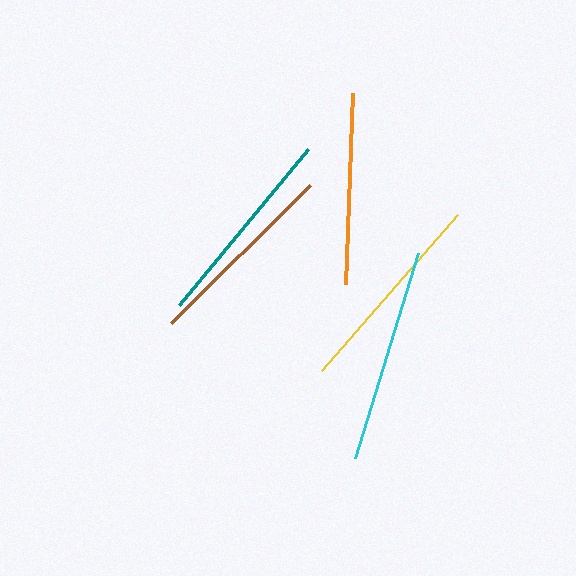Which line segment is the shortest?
The orange line is the shortest at approximately 191 pixels.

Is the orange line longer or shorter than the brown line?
The brown line is longer than the orange line.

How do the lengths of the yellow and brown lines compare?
The yellow and brown lines are approximately the same length.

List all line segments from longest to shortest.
From longest to shortest: cyan, yellow, teal, brown, orange.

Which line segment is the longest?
The cyan line is the longest at approximately 214 pixels.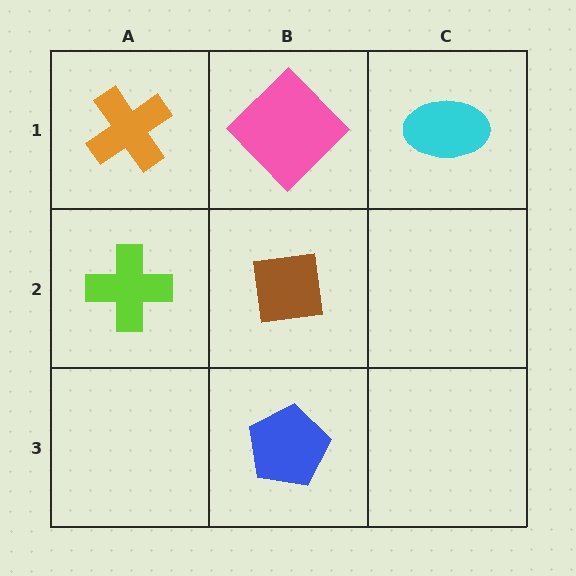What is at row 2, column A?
A lime cross.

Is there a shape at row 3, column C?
No, that cell is empty.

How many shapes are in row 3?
1 shape.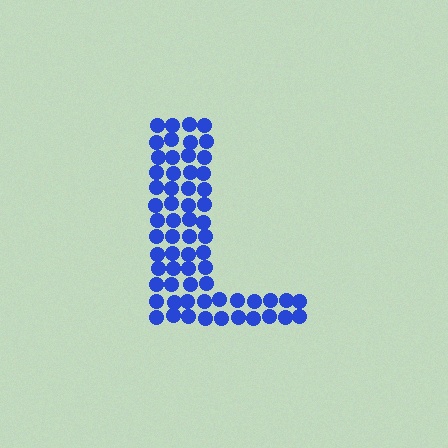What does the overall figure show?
The overall figure shows the letter L.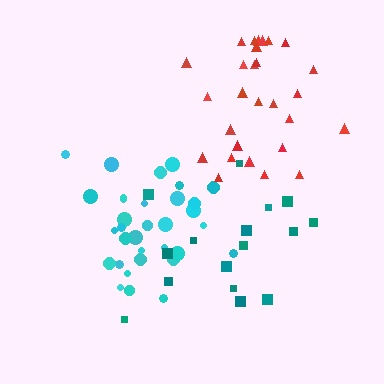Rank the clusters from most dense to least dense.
cyan, red, teal.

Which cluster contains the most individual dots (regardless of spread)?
Cyan (34).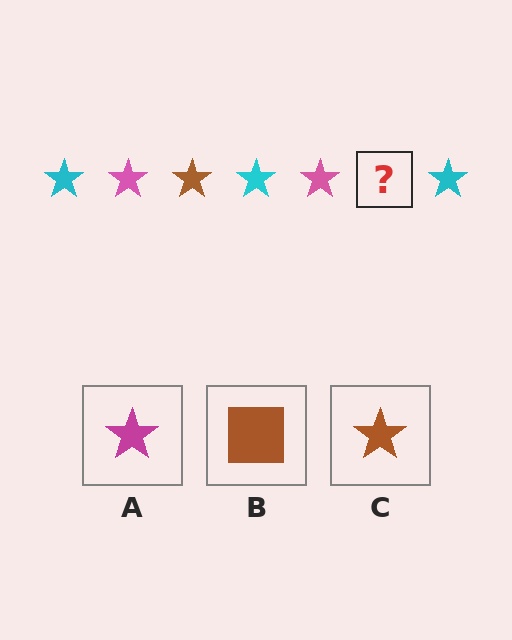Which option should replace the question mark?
Option C.